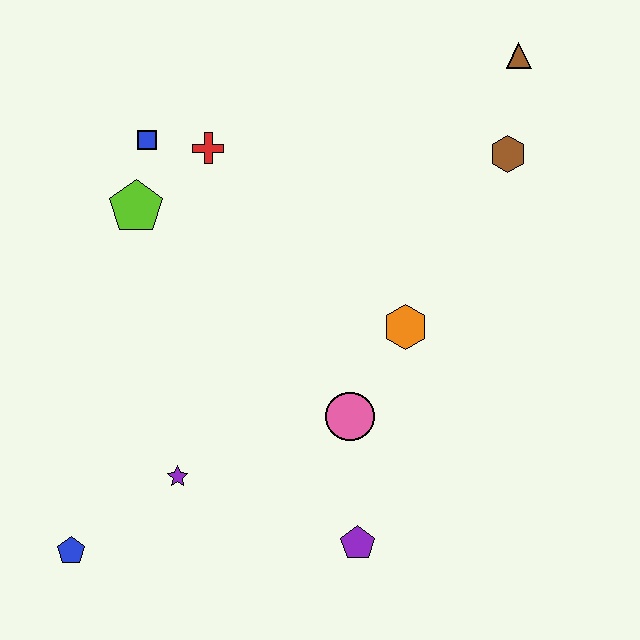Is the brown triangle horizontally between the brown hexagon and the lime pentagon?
No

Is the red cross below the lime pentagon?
No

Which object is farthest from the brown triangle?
The blue pentagon is farthest from the brown triangle.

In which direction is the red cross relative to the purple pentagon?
The red cross is above the purple pentagon.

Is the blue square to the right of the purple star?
No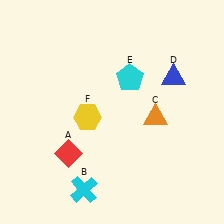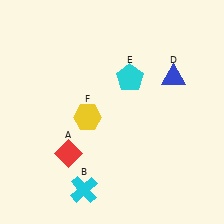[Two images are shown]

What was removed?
The orange triangle (C) was removed in Image 2.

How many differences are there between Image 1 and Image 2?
There is 1 difference between the two images.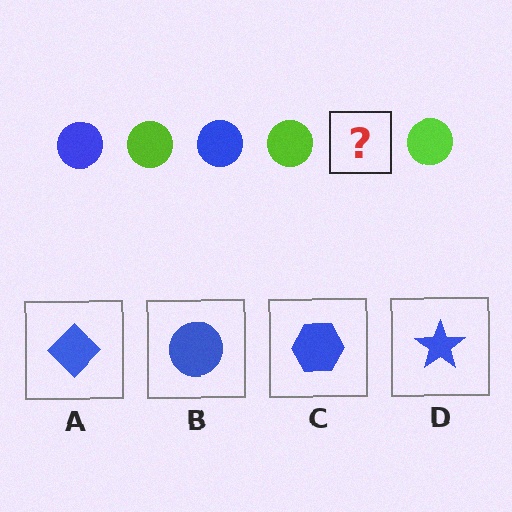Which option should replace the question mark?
Option B.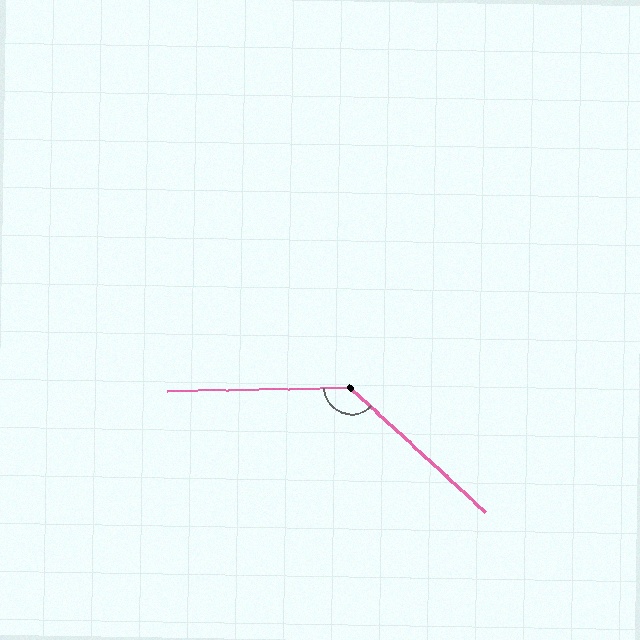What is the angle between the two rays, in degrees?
Approximately 136 degrees.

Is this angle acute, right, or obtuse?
It is obtuse.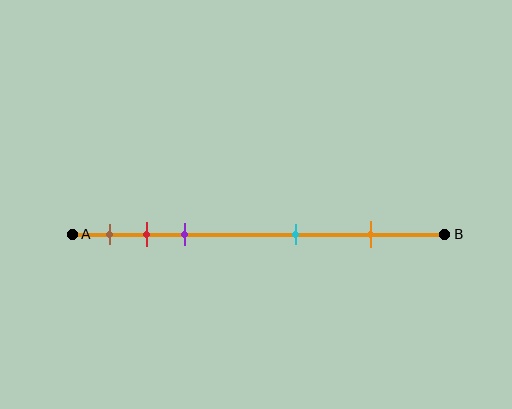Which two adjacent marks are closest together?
The red and purple marks are the closest adjacent pair.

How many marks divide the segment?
There are 5 marks dividing the segment.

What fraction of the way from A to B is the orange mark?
The orange mark is approximately 80% (0.8) of the way from A to B.